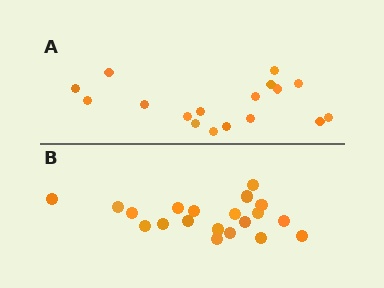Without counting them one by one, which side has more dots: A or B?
Region B (the bottom region) has more dots.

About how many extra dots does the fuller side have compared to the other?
Region B has just a few more — roughly 2 or 3 more dots than region A.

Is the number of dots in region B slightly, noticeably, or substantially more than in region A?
Region B has only slightly more — the two regions are fairly close. The ratio is roughly 1.2 to 1.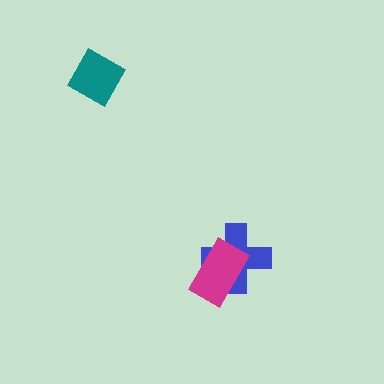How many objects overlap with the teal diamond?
0 objects overlap with the teal diamond.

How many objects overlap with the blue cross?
1 object overlaps with the blue cross.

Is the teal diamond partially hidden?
No, no other shape covers it.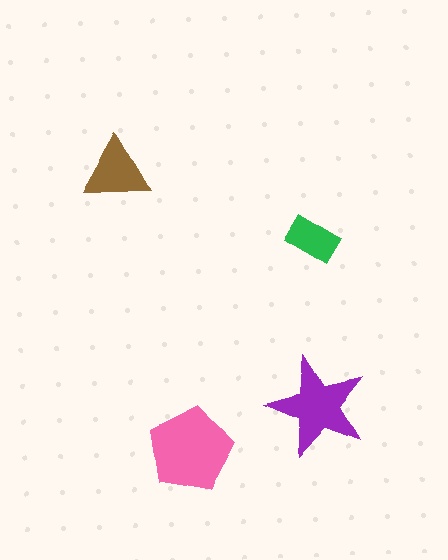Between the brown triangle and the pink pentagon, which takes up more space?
The pink pentagon.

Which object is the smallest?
The green rectangle.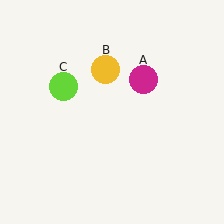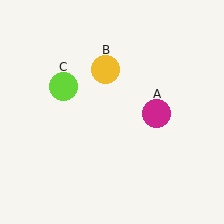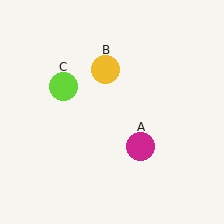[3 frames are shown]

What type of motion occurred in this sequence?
The magenta circle (object A) rotated clockwise around the center of the scene.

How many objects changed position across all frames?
1 object changed position: magenta circle (object A).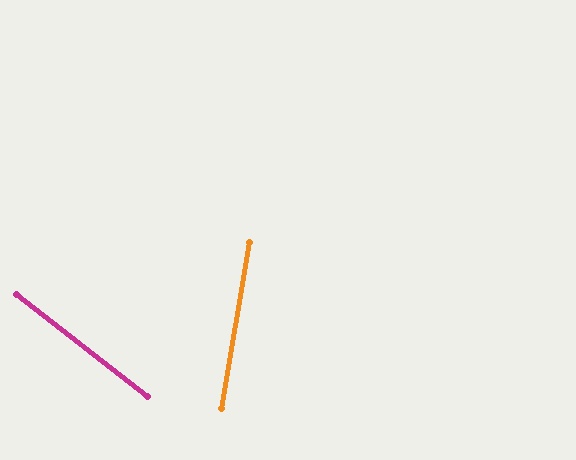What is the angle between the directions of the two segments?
Approximately 62 degrees.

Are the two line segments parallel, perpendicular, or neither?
Neither parallel nor perpendicular — they differ by about 62°.